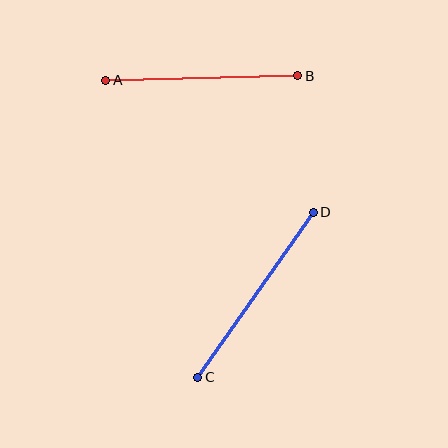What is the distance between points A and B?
The distance is approximately 192 pixels.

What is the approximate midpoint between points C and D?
The midpoint is at approximately (256, 295) pixels.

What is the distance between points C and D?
The distance is approximately 201 pixels.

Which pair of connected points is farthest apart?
Points C and D are farthest apart.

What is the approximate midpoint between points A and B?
The midpoint is at approximately (202, 78) pixels.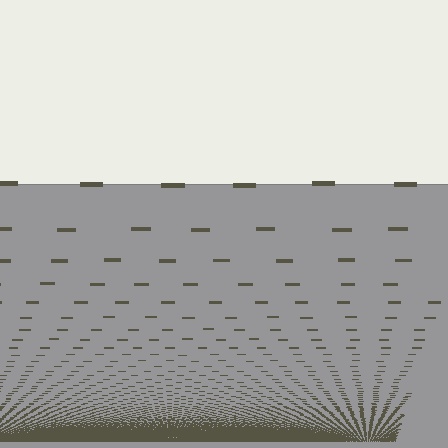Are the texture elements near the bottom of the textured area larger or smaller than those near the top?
Smaller. The gradient is inverted — elements near the bottom are smaller and denser.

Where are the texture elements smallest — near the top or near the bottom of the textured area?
Near the bottom.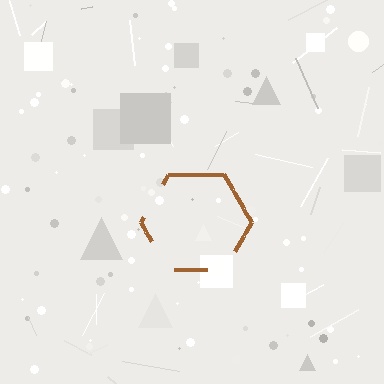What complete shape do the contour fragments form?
The contour fragments form a hexagon.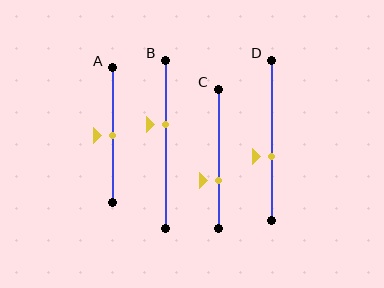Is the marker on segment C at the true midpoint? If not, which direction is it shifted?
No, the marker on segment C is shifted downward by about 16% of the segment length.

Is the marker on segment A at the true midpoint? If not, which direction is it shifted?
Yes, the marker on segment A is at the true midpoint.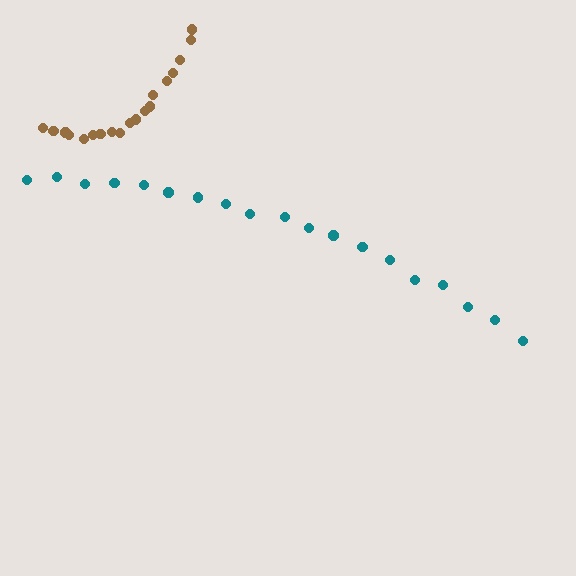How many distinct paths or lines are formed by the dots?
There are 2 distinct paths.